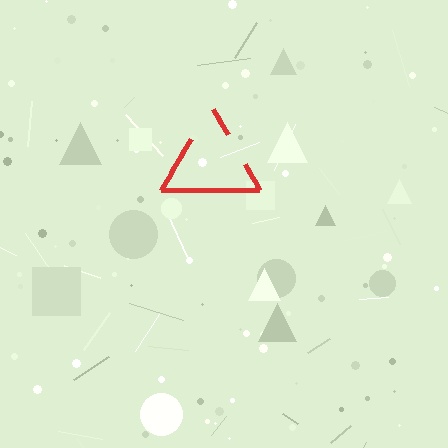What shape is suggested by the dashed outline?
The dashed outline suggests a triangle.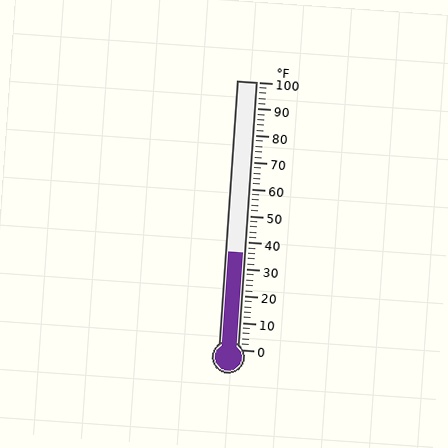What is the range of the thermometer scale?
The thermometer scale ranges from 0°F to 100°F.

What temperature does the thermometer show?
The thermometer shows approximately 36°F.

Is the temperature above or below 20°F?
The temperature is above 20°F.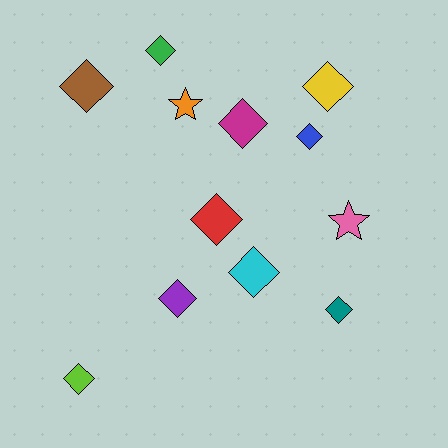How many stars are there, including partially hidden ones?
There are 2 stars.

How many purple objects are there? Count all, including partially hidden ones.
There is 1 purple object.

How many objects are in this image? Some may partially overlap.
There are 12 objects.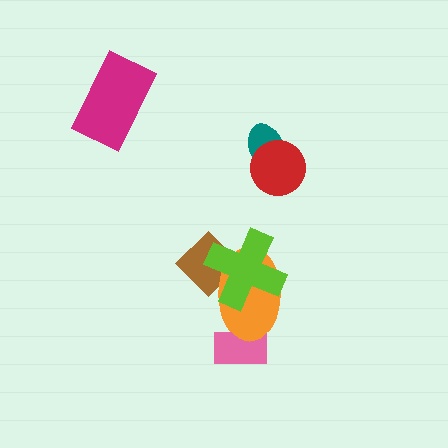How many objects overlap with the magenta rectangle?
0 objects overlap with the magenta rectangle.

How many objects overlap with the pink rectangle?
1 object overlaps with the pink rectangle.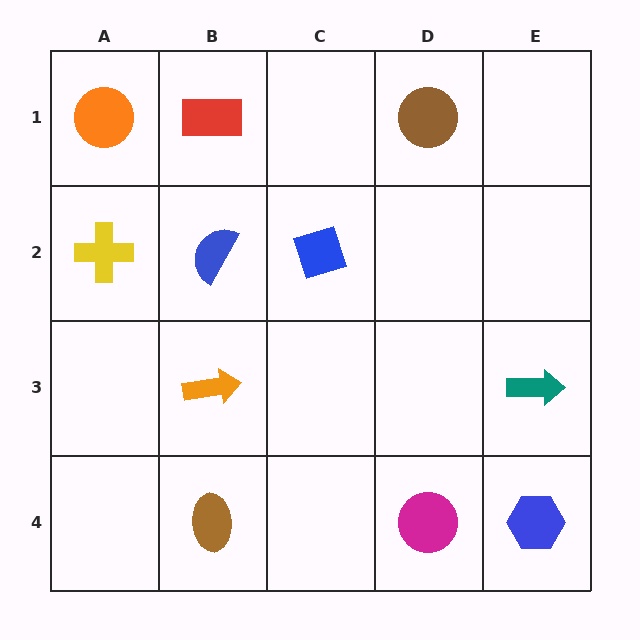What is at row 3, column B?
An orange arrow.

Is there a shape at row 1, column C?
No, that cell is empty.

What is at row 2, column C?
A blue diamond.